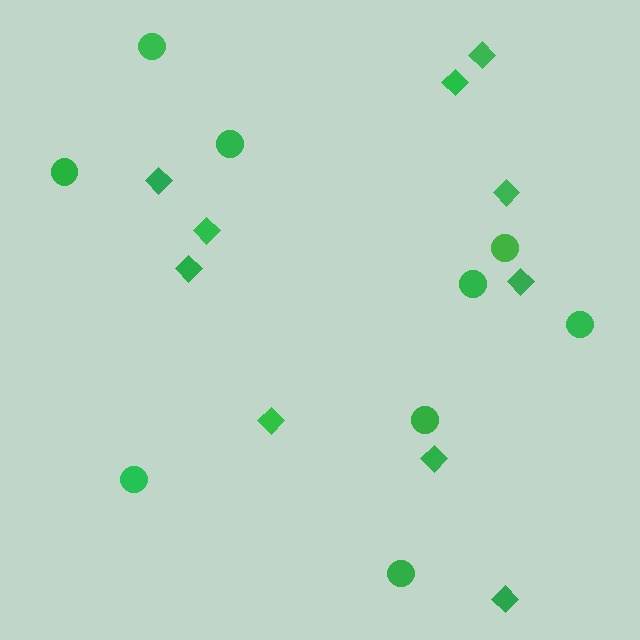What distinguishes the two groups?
There are 2 groups: one group of diamonds (10) and one group of circles (9).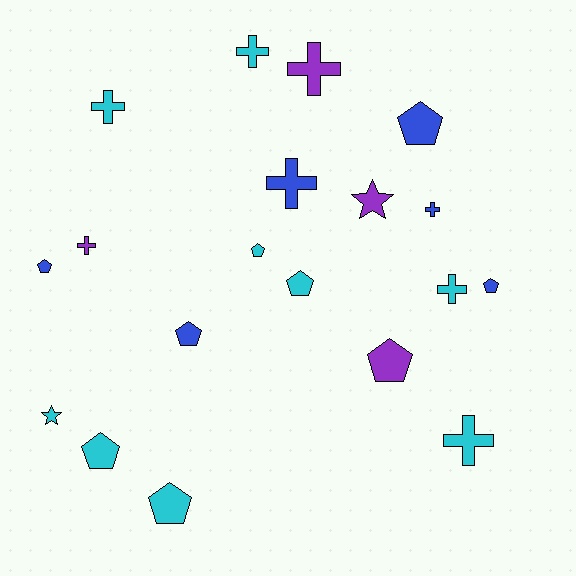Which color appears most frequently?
Cyan, with 9 objects.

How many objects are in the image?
There are 19 objects.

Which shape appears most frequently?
Pentagon, with 9 objects.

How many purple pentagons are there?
There is 1 purple pentagon.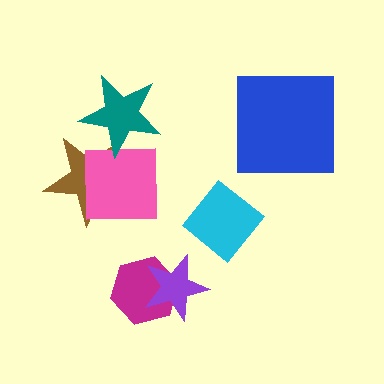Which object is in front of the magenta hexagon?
The purple star is in front of the magenta hexagon.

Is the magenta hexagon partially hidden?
Yes, it is partially covered by another shape.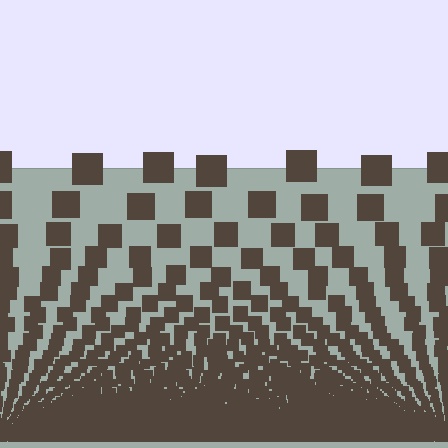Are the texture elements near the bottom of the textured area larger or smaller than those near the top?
Smaller. The gradient is inverted — elements near the bottom are smaller and denser.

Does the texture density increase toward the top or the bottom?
Density increases toward the bottom.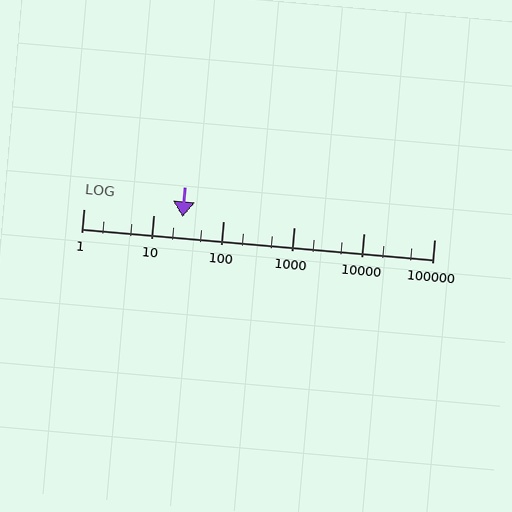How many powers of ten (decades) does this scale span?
The scale spans 5 decades, from 1 to 100000.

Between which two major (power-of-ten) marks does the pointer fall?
The pointer is between 10 and 100.